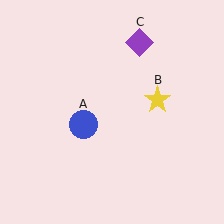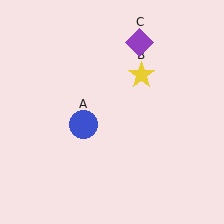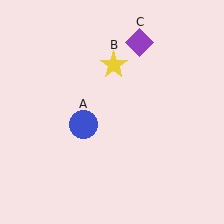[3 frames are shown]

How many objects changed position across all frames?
1 object changed position: yellow star (object B).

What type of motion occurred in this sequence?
The yellow star (object B) rotated counterclockwise around the center of the scene.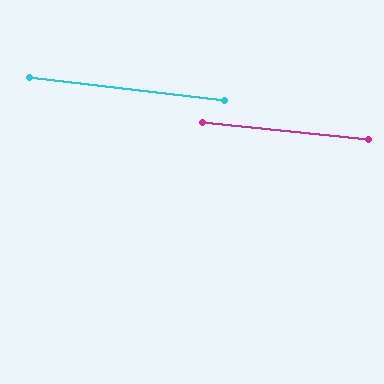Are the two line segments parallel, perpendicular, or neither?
Parallel — their directions differ by only 0.8°.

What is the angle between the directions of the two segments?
Approximately 1 degree.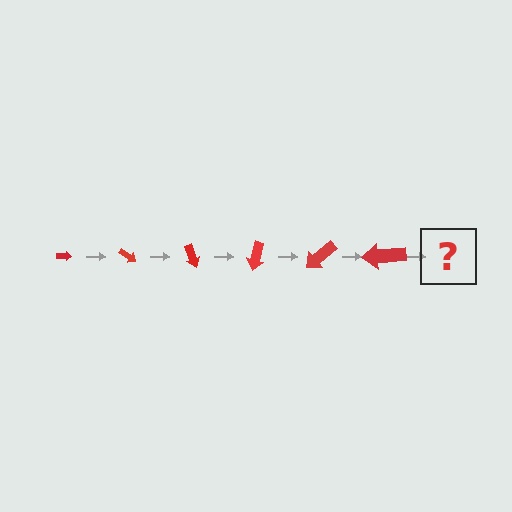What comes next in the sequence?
The next element should be an arrow, larger than the previous one and rotated 210 degrees from the start.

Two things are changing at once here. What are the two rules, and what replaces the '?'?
The two rules are that the arrow grows larger each step and it rotates 35 degrees each step. The '?' should be an arrow, larger than the previous one and rotated 210 degrees from the start.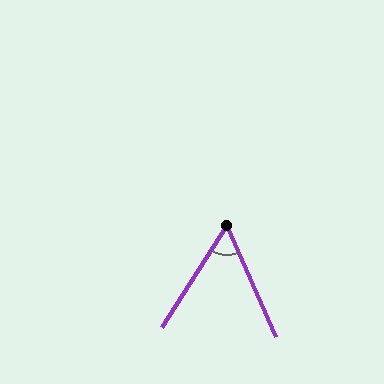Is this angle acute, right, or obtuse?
It is acute.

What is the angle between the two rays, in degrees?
Approximately 56 degrees.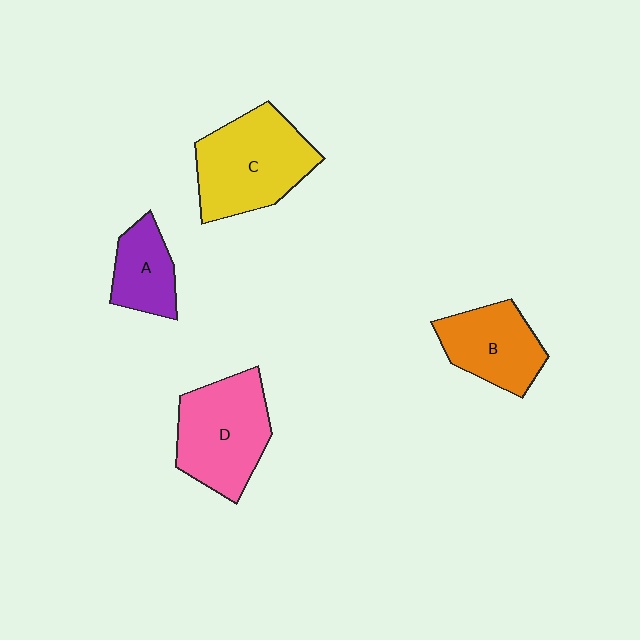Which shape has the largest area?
Shape C (yellow).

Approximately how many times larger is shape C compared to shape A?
Approximately 2.0 times.